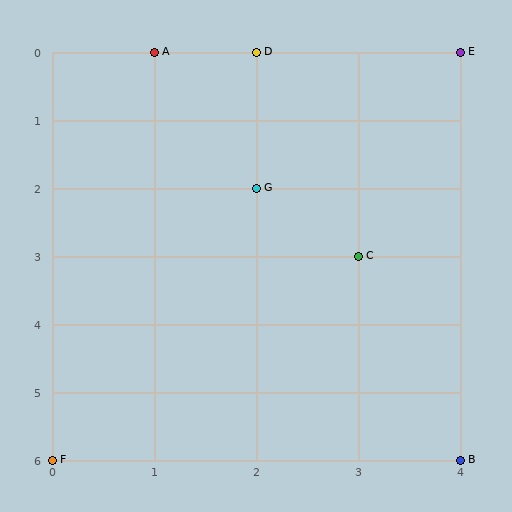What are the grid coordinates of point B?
Point B is at grid coordinates (4, 6).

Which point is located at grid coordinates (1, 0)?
Point A is at (1, 0).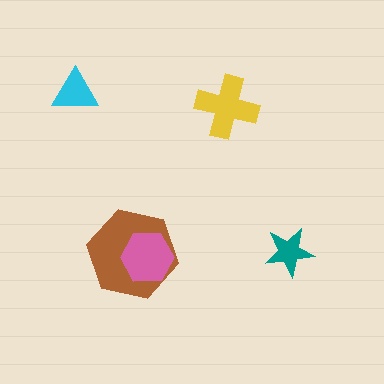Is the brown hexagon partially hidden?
Yes, it is partially covered by another shape.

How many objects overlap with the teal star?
0 objects overlap with the teal star.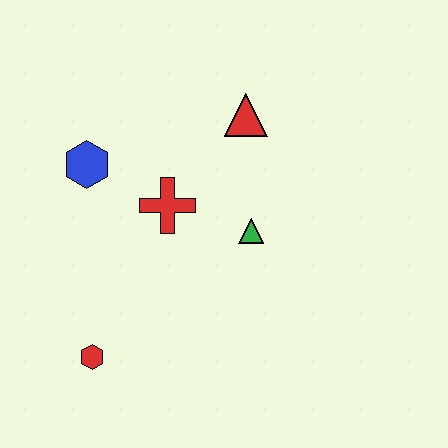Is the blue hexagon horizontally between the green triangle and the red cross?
No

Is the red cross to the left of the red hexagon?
No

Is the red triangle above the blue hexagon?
Yes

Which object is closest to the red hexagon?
The red cross is closest to the red hexagon.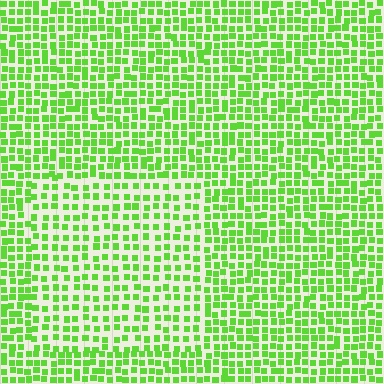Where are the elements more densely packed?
The elements are more densely packed outside the rectangle boundary.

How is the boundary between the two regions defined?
The boundary is defined by a change in element density (approximately 1.5x ratio). All elements are the same color, size, and shape.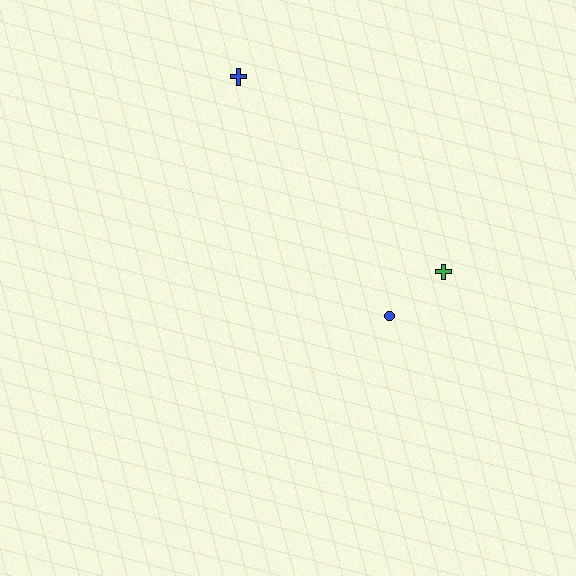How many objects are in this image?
There are 3 objects.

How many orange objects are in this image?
There are no orange objects.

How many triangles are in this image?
There are no triangles.